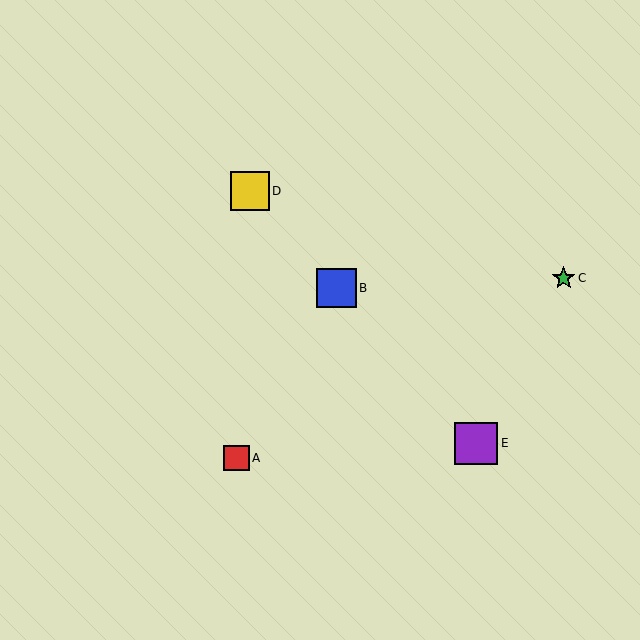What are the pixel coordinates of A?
Object A is at (236, 458).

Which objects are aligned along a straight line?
Objects B, D, E are aligned along a straight line.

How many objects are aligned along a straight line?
3 objects (B, D, E) are aligned along a straight line.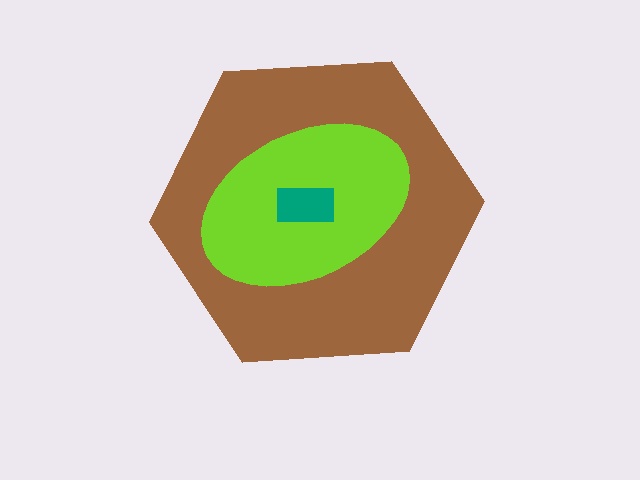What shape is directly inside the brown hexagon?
The lime ellipse.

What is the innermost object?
The teal rectangle.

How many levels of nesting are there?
3.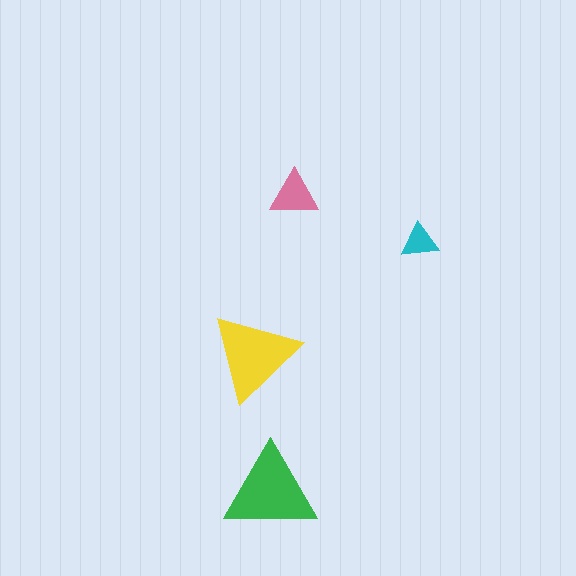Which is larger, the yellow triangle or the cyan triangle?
The yellow one.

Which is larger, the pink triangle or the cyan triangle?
The pink one.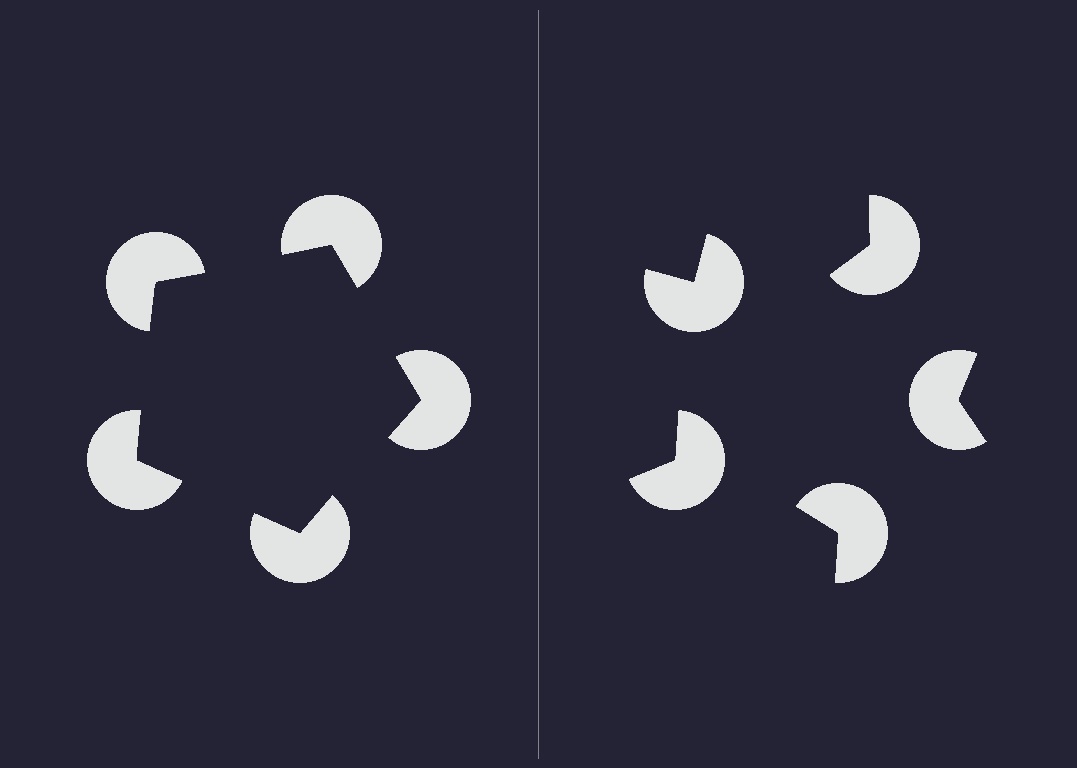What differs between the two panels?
The pac-man discs are positioned identically on both sides; only the wedge orientations differ. On the left they align to a pentagon; on the right they are misaligned.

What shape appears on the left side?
An illusory pentagon.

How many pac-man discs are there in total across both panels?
10 — 5 on each side.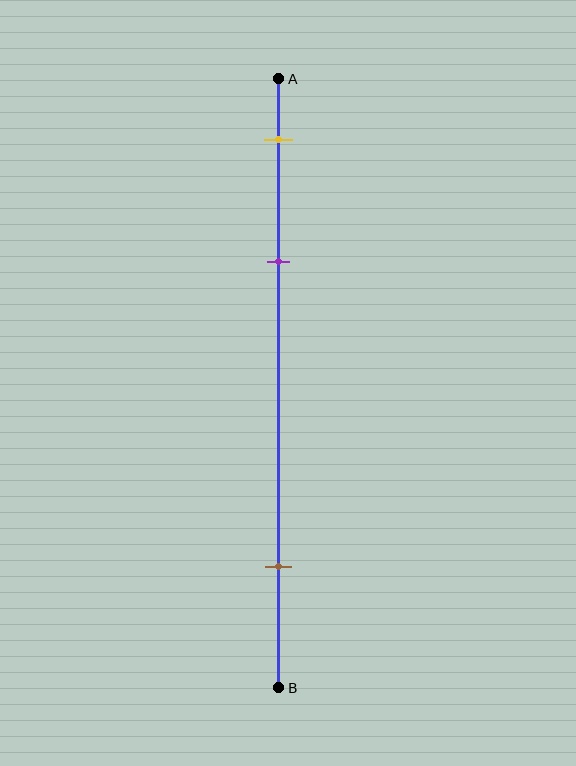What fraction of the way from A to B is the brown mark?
The brown mark is approximately 80% (0.8) of the way from A to B.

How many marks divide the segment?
There are 3 marks dividing the segment.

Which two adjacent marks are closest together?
The yellow and purple marks are the closest adjacent pair.